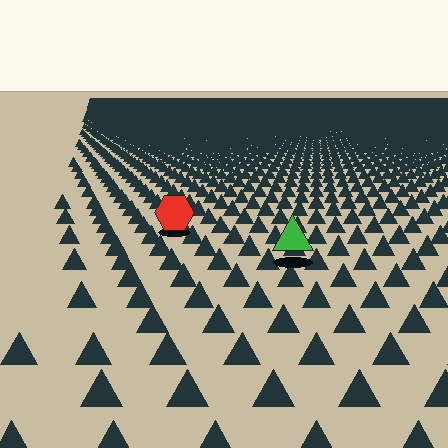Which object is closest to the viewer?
The green triangle is closest. The texture marks near it are larger and more spread out.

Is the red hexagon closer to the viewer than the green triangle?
No. The green triangle is closer — you can tell from the texture gradient: the ground texture is coarser near it.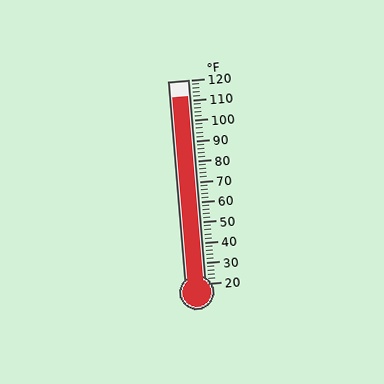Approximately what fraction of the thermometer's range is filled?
The thermometer is filled to approximately 90% of its range.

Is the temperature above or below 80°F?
The temperature is above 80°F.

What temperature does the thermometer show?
The thermometer shows approximately 112°F.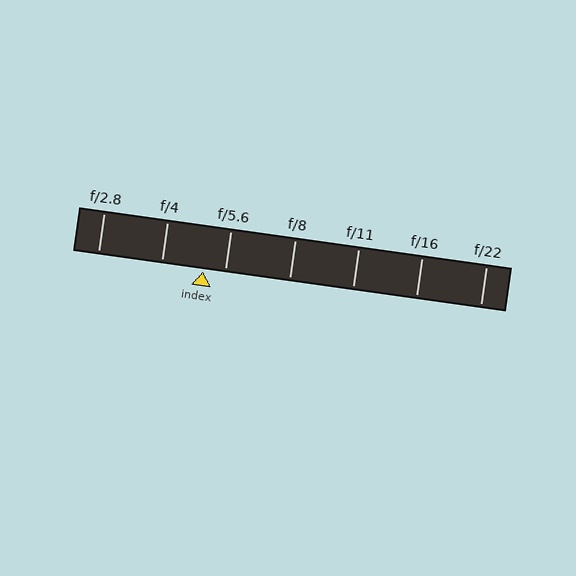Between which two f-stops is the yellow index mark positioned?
The index mark is between f/4 and f/5.6.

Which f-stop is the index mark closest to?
The index mark is closest to f/5.6.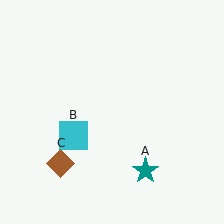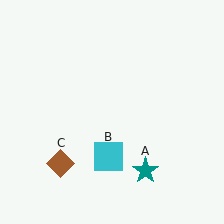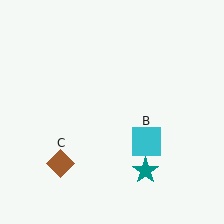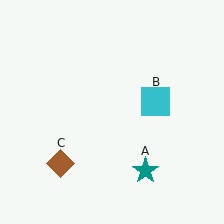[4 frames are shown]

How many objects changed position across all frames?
1 object changed position: cyan square (object B).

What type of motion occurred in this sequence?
The cyan square (object B) rotated counterclockwise around the center of the scene.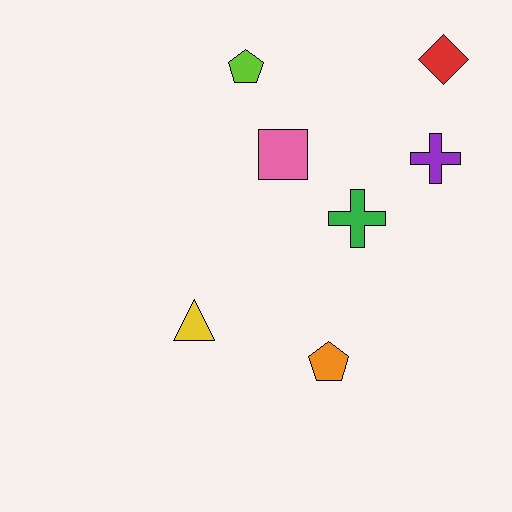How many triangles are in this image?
There is 1 triangle.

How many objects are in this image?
There are 7 objects.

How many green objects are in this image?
There is 1 green object.